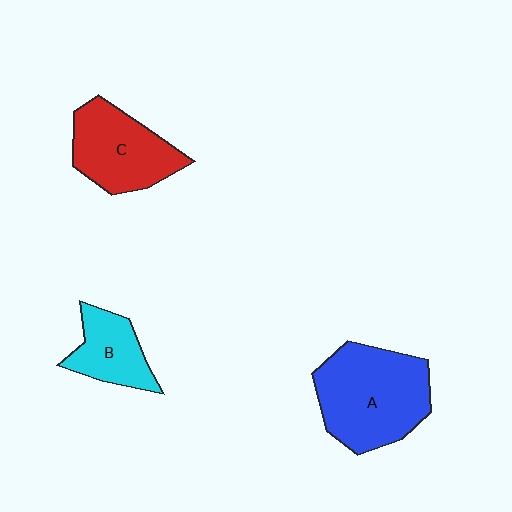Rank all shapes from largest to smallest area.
From largest to smallest: A (blue), C (red), B (cyan).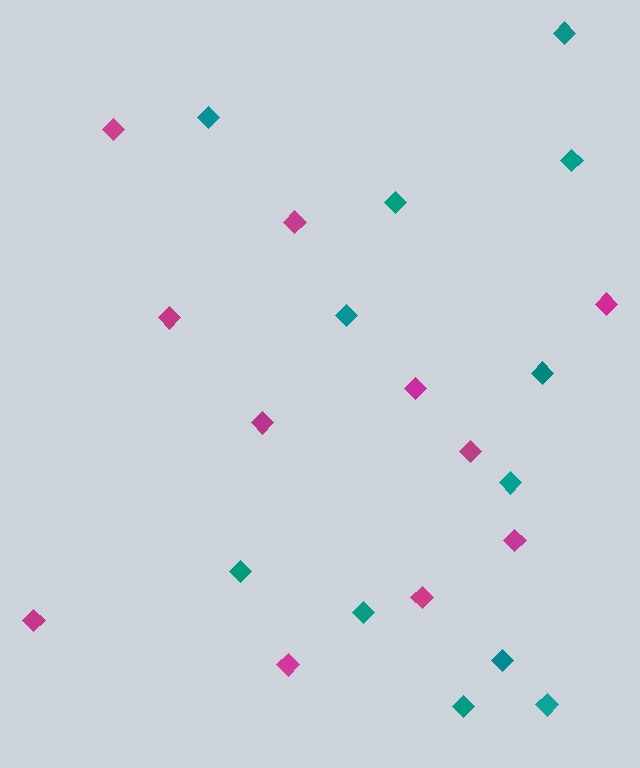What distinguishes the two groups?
There are 2 groups: one group of teal diamonds (12) and one group of magenta diamonds (11).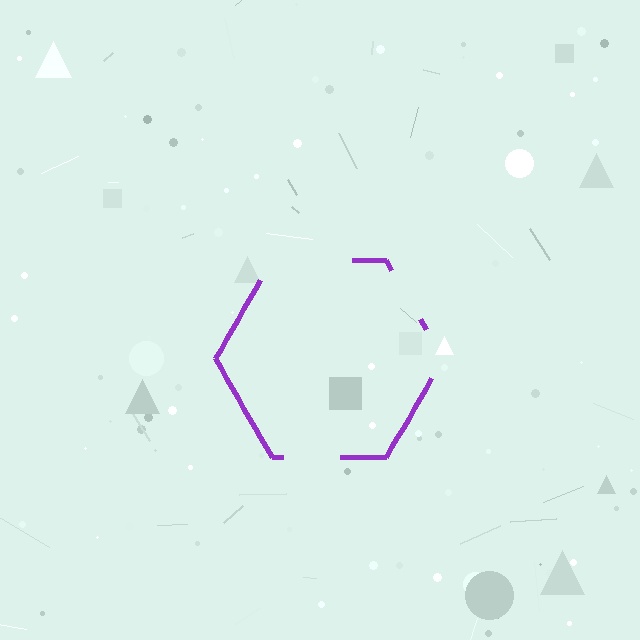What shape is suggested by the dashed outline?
The dashed outline suggests a hexagon.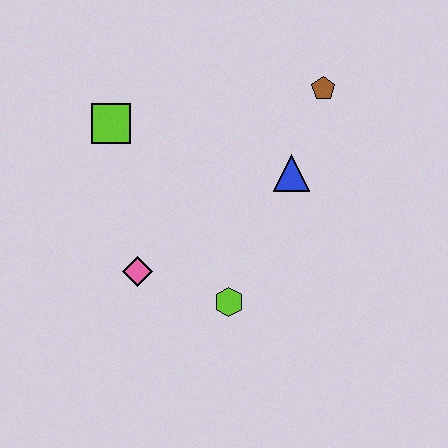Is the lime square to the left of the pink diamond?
Yes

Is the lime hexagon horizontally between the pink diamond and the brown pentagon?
Yes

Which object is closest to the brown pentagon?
The blue triangle is closest to the brown pentagon.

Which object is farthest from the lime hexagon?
The brown pentagon is farthest from the lime hexagon.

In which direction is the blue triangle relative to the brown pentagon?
The blue triangle is below the brown pentagon.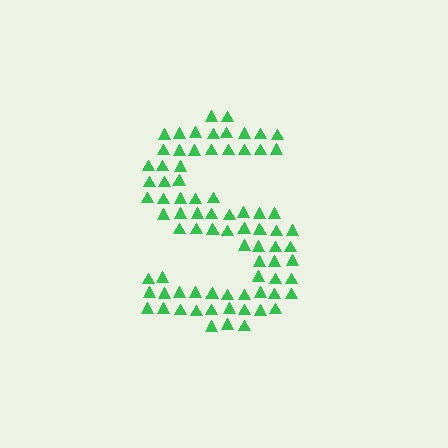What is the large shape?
The large shape is the letter S.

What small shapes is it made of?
It is made of small triangles.